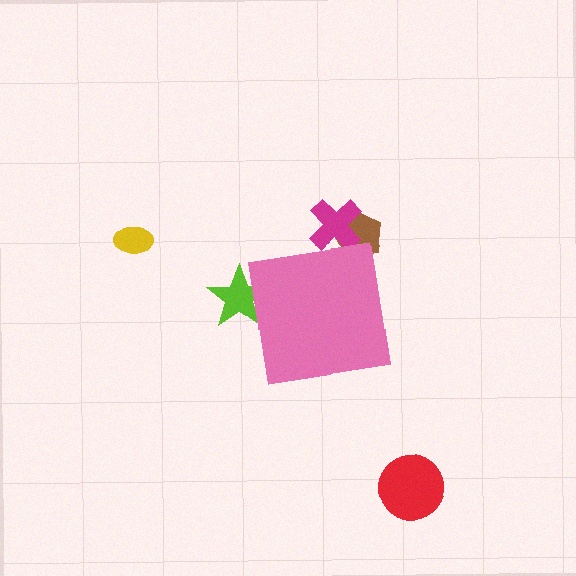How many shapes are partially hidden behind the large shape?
3 shapes are partially hidden.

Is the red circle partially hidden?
No, the red circle is fully visible.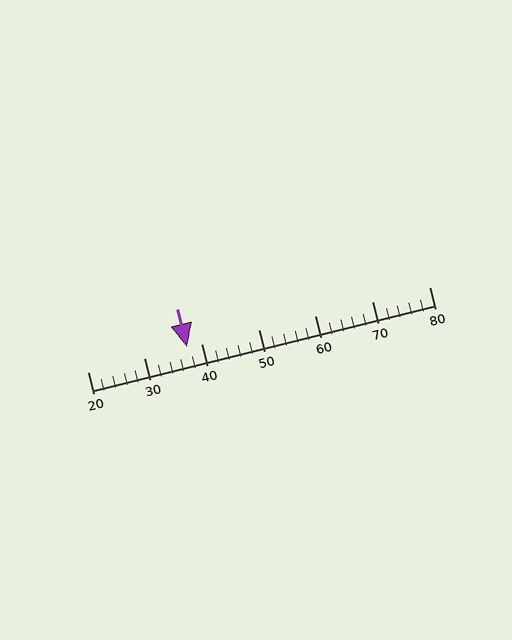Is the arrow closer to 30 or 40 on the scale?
The arrow is closer to 40.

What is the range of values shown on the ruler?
The ruler shows values from 20 to 80.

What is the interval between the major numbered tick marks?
The major tick marks are spaced 10 units apart.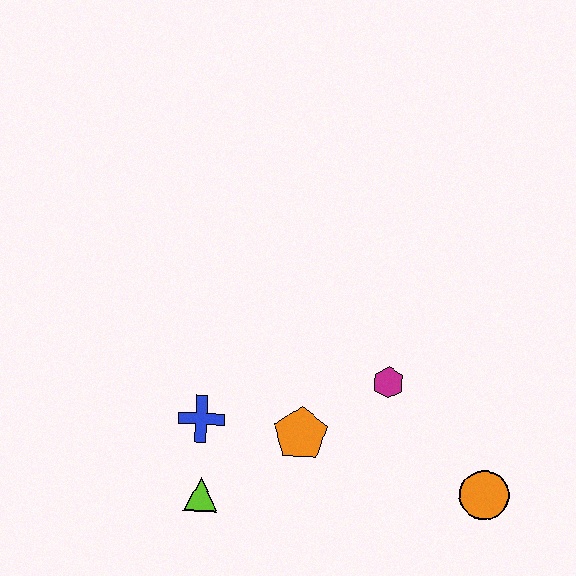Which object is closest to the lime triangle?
The blue cross is closest to the lime triangle.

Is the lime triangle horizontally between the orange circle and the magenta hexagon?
No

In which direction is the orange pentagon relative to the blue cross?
The orange pentagon is to the right of the blue cross.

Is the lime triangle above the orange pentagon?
No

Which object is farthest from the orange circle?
The blue cross is farthest from the orange circle.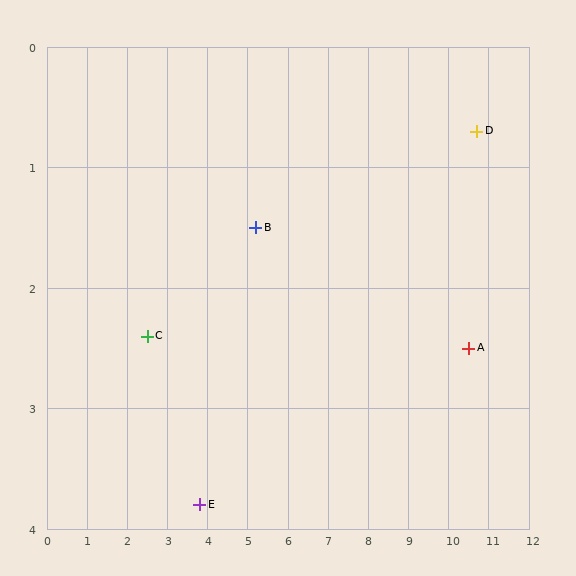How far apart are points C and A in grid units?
Points C and A are about 8.0 grid units apart.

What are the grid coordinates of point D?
Point D is at approximately (10.7, 0.7).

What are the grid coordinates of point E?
Point E is at approximately (3.8, 3.8).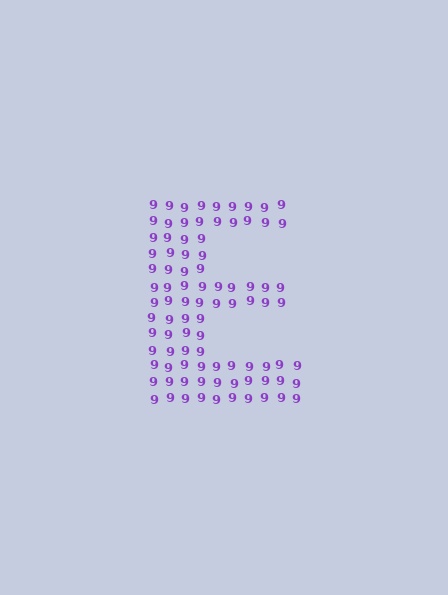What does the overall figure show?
The overall figure shows the letter E.